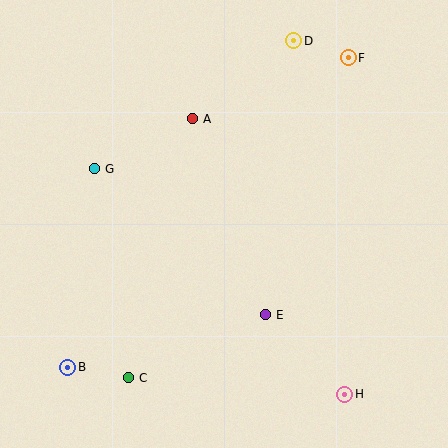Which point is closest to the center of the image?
Point E at (266, 315) is closest to the center.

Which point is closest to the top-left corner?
Point G is closest to the top-left corner.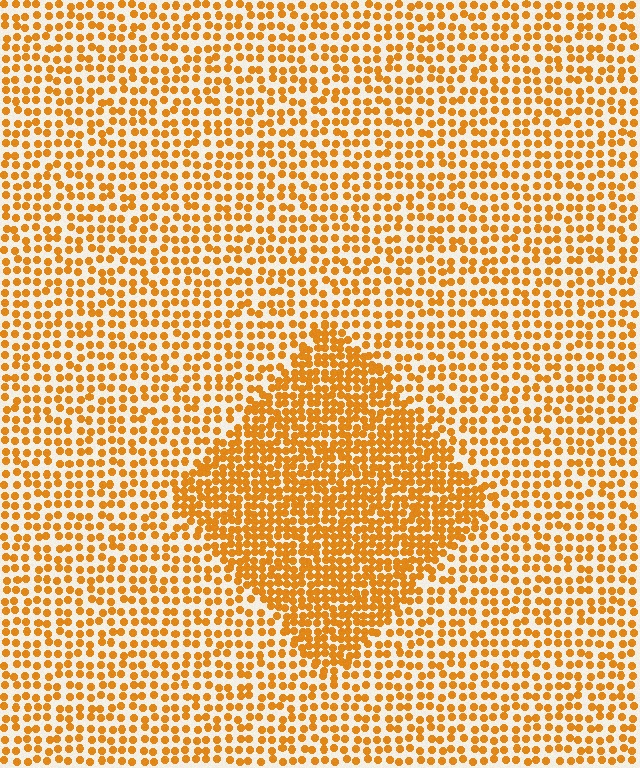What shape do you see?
I see a diamond.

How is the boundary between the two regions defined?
The boundary is defined by a change in element density (approximately 1.8x ratio). All elements are the same color, size, and shape.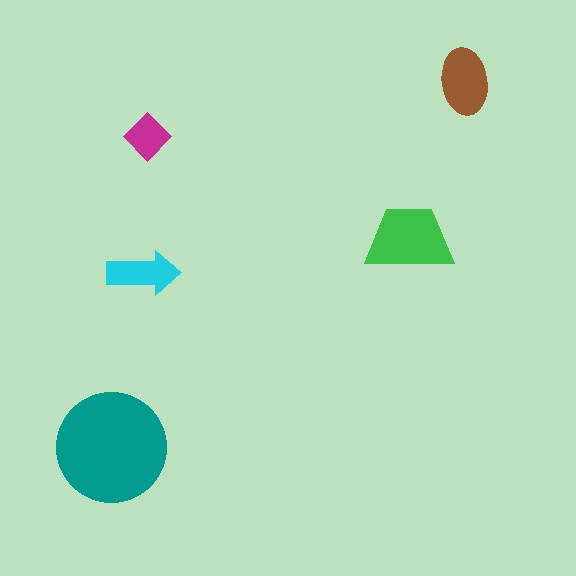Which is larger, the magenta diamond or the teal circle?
The teal circle.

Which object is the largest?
The teal circle.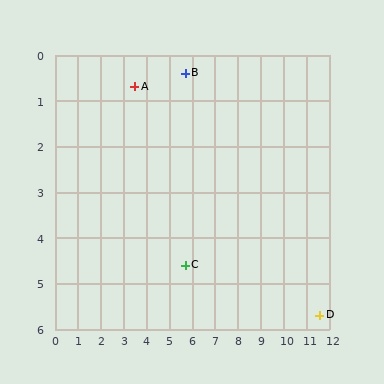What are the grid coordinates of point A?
Point A is at approximately (3.5, 0.7).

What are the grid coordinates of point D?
Point D is at approximately (11.6, 5.7).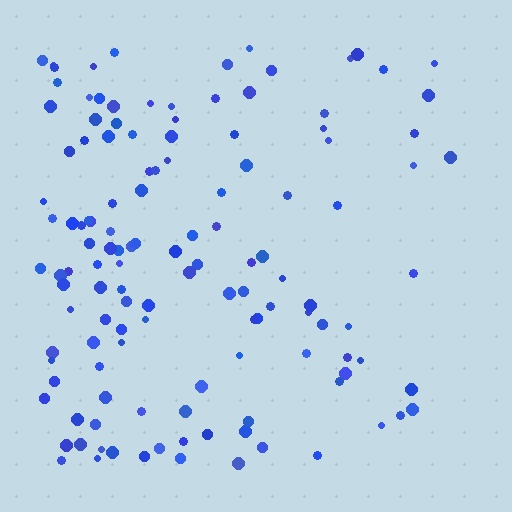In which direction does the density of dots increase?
From right to left, with the left side densest.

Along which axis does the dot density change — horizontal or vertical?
Horizontal.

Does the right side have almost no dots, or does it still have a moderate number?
Still a moderate number, just noticeably fewer than the left.